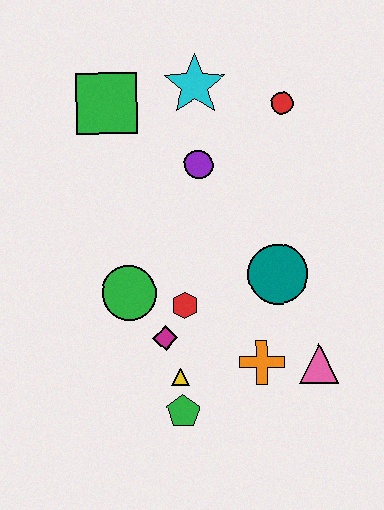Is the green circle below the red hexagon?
No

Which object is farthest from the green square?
The pink triangle is farthest from the green square.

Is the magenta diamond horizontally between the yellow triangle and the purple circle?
No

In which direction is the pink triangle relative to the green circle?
The pink triangle is to the right of the green circle.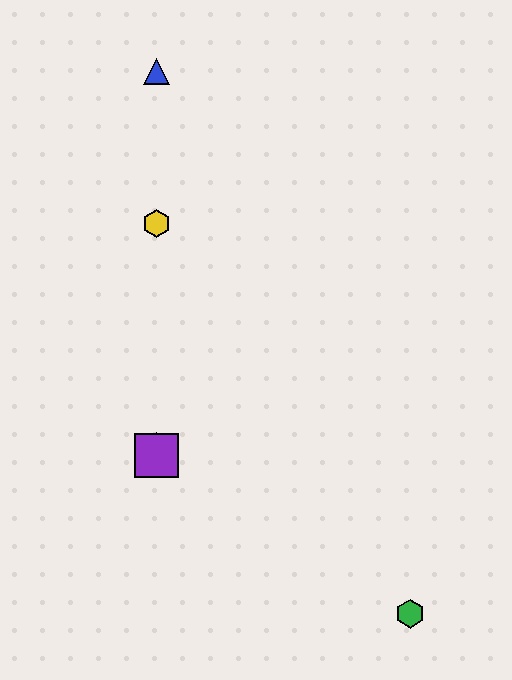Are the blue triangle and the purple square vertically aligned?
Yes, both are at x≈156.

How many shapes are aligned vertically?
4 shapes (the red hexagon, the blue triangle, the yellow hexagon, the purple square) are aligned vertically.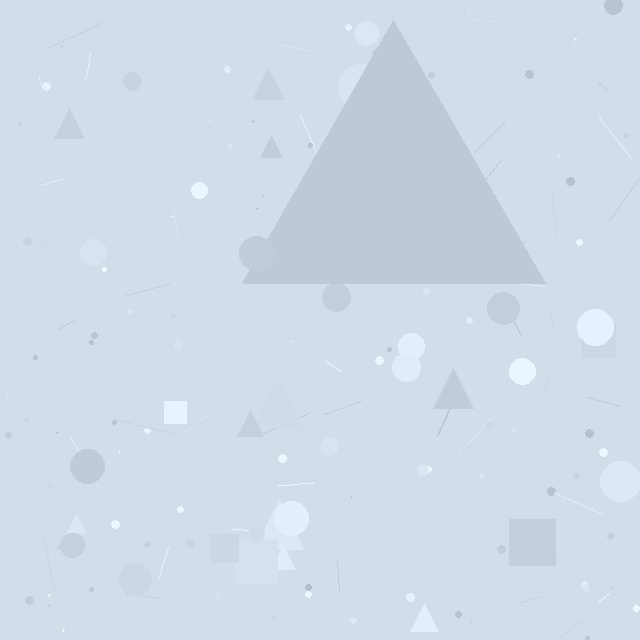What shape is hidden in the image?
A triangle is hidden in the image.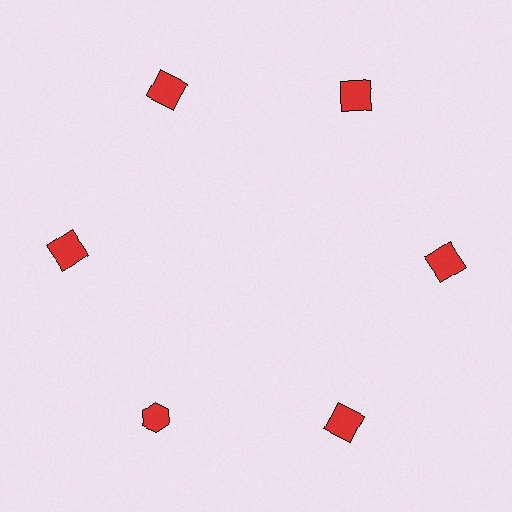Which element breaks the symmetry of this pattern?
The red hexagon at roughly the 7 o'clock position breaks the symmetry. All other shapes are red squares.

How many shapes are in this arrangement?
There are 6 shapes arranged in a ring pattern.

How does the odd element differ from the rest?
It has a different shape: hexagon instead of square.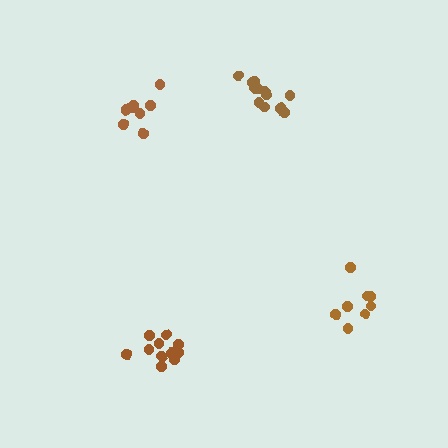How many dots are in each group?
Group 1: 8 dots, Group 2: 9 dots, Group 3: 11 dots, Group 4: 12 dots (40 total).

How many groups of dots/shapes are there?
There are 4 groups.